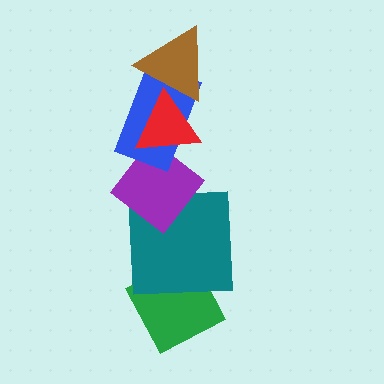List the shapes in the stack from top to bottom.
From top to bottom: the brown triangle, the red triangle, the blue rectangle, the purple diamond, the teal square, the green diamond.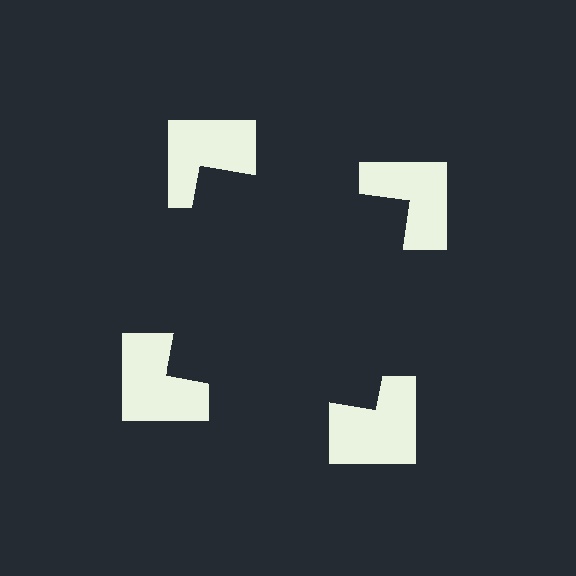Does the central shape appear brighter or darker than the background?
It typically appears slightly darker than the background, even though no actual brightness change is drawn.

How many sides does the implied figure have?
4 sides.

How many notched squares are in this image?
There are 4 — one at each vertex of the illusory square.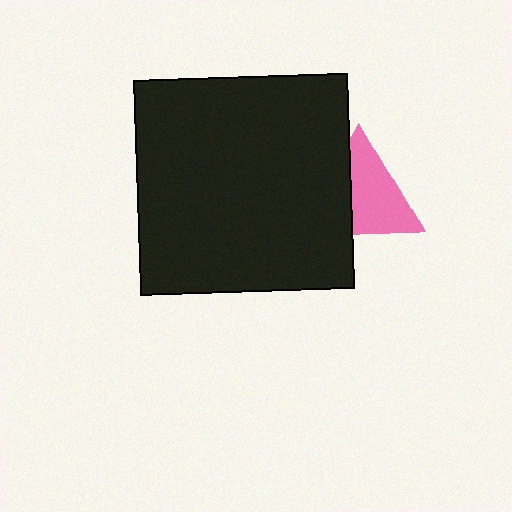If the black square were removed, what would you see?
You would see the complete pink triangle.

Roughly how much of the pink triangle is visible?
About half of it is visible (roughly 63%).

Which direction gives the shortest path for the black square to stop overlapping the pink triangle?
Moving left gives the shortest separation.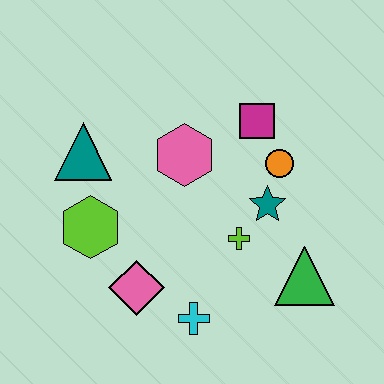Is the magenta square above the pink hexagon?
Yes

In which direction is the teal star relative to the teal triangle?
The teal star is to the right of the teal triangle.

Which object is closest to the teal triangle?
The lime hexagon is closest to the teal triangle.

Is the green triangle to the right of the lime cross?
Yes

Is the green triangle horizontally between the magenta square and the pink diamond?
No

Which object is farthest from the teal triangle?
The green triangle is farthest from the teal triangle.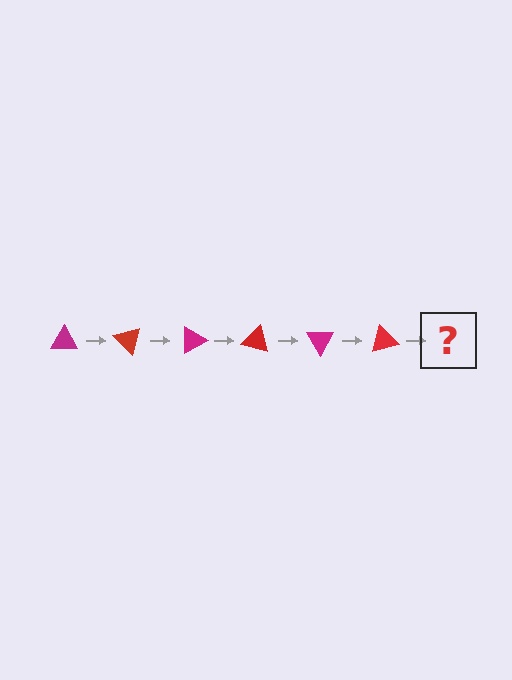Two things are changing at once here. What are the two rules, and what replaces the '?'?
The two rules are that it rotates 45 degrees each step and the color cycles through magenta and red. The '?' should be a magenta triangle, rotated 270 degrees from the start.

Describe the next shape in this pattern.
It should be a magenta triangle, rotated 270 degrees from the start.